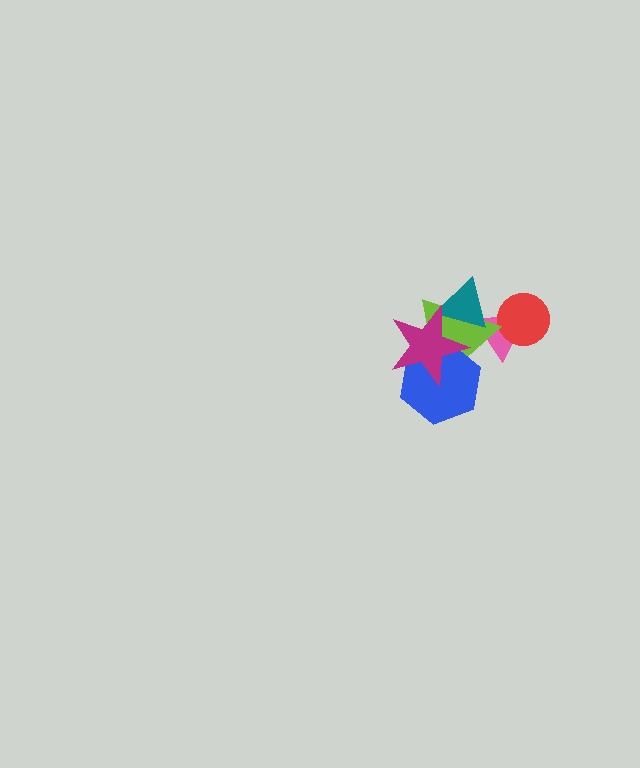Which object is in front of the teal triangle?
The magenta star is in front of the teal triangle.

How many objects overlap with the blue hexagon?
2 objects overlap with the blue hexagon.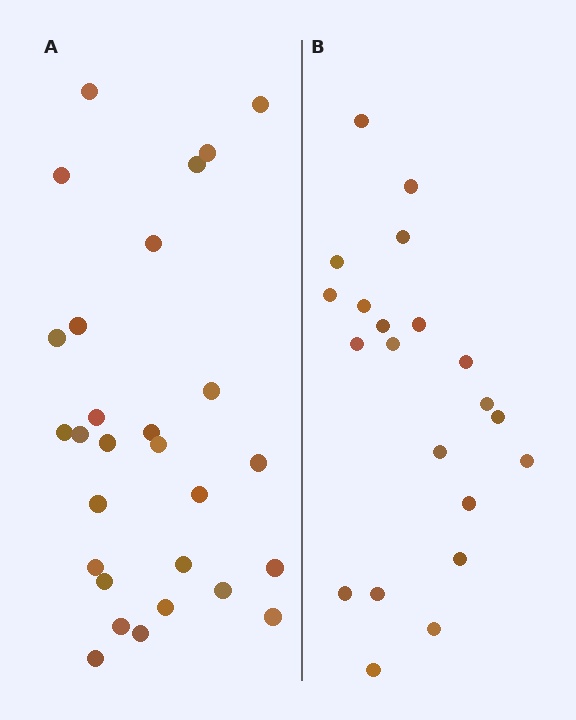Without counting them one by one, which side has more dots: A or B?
Region A (the left region) has more dots.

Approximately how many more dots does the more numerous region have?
Region A has roughly 8 or so more dots than region B.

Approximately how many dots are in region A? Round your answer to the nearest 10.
About 30 dots. (The exact count is 28, which rounds to 30.)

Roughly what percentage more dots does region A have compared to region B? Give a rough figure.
About 35% more.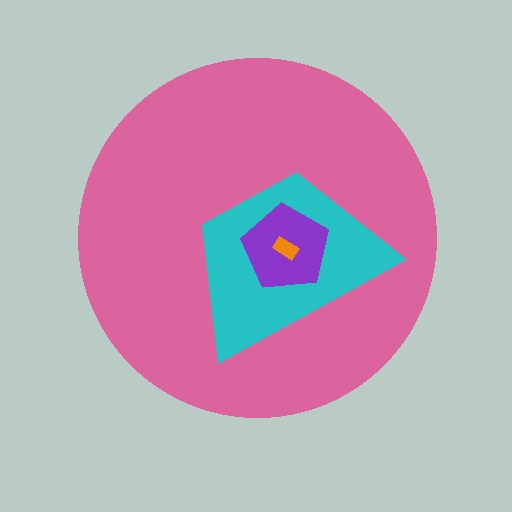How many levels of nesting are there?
4.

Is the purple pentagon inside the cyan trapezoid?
Yes.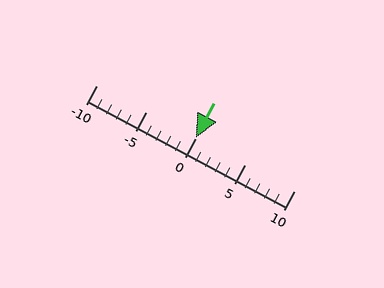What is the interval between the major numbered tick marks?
The major tick marks are spaced 5 units apart.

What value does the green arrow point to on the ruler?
The green arrow points to approximately 0.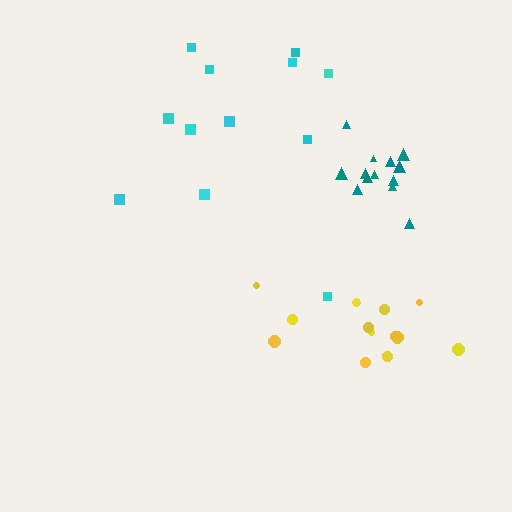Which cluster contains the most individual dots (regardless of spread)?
Yellow (13).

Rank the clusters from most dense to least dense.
teal, yellow, cyan.